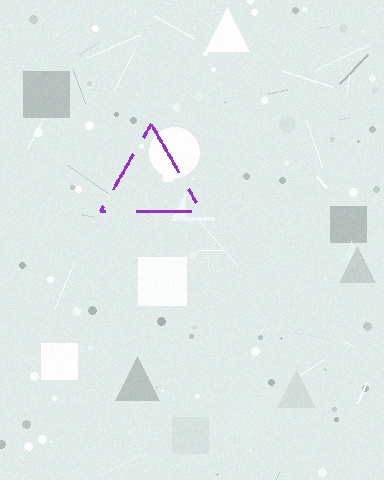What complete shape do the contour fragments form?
The contour fragments form a triangle.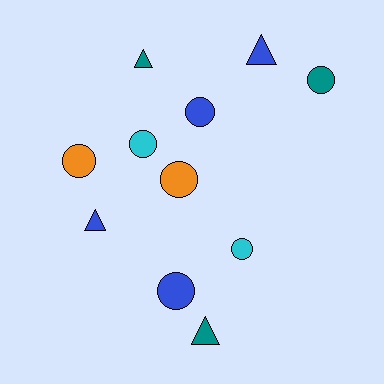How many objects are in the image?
There are 11 objects.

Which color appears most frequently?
Blue, with 4 objects.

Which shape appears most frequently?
Circle, with 7 objects.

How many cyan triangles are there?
There are no cyan triangles.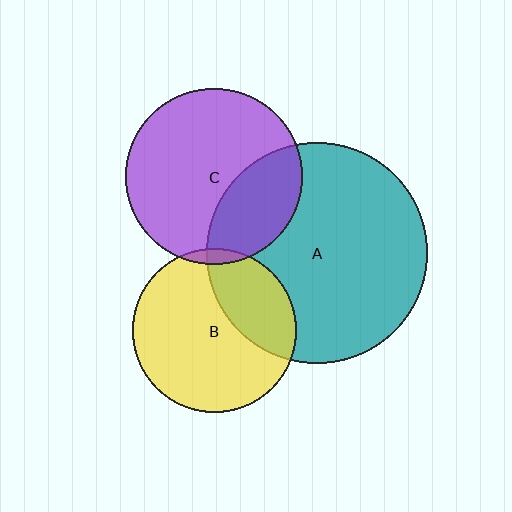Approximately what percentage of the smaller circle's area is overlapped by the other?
Approximately 30%.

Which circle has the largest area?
Circle A (teal).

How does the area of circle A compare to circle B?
Approximately 1.8 times.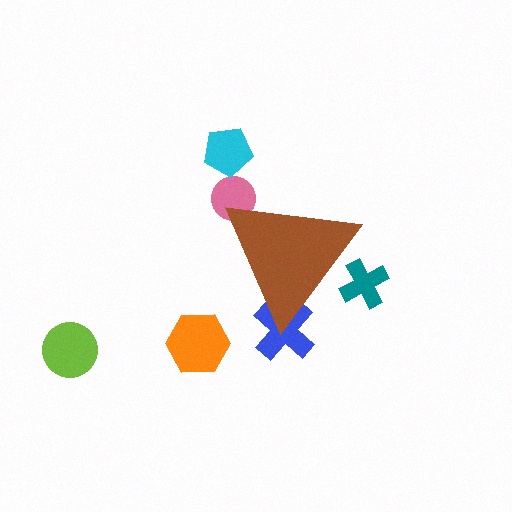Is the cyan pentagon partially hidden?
No, the cyan pentagon is fully visible.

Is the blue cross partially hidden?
Yes, the blue cross is partially hidden behind the brown triangle.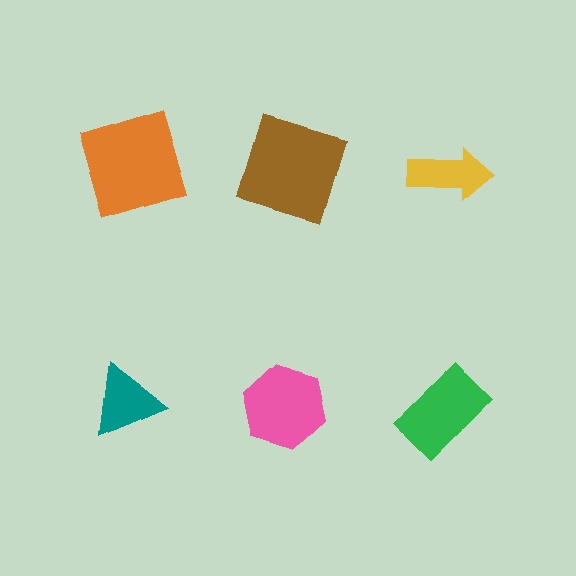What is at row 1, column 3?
A yellow arrow.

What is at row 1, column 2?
A brown square.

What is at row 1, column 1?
An orange square.